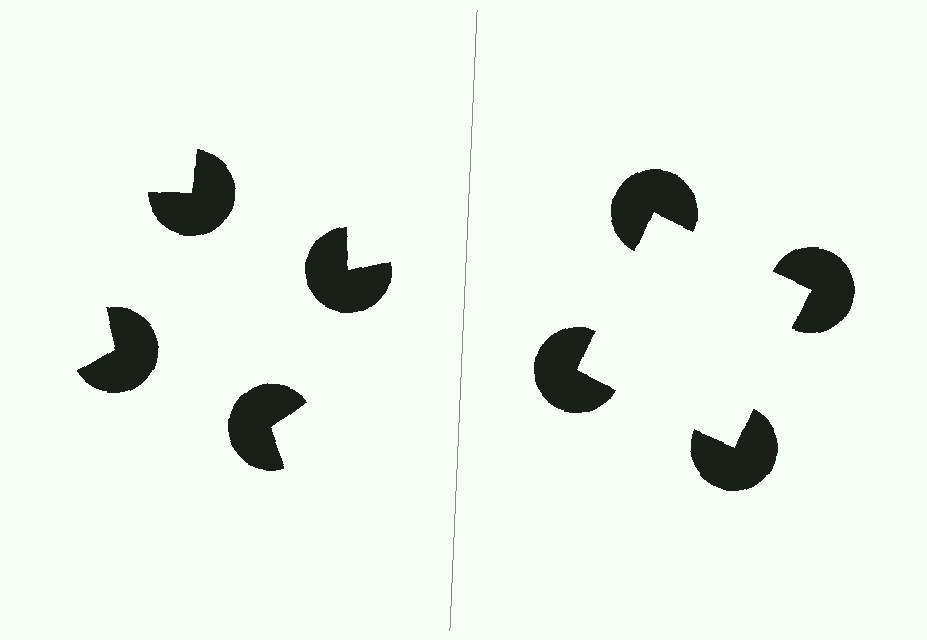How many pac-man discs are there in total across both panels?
8 — 4 on each side.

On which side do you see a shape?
An illusory square appears on the right side. On the left side the wedge cuts are rotated, so no coherent shape forms.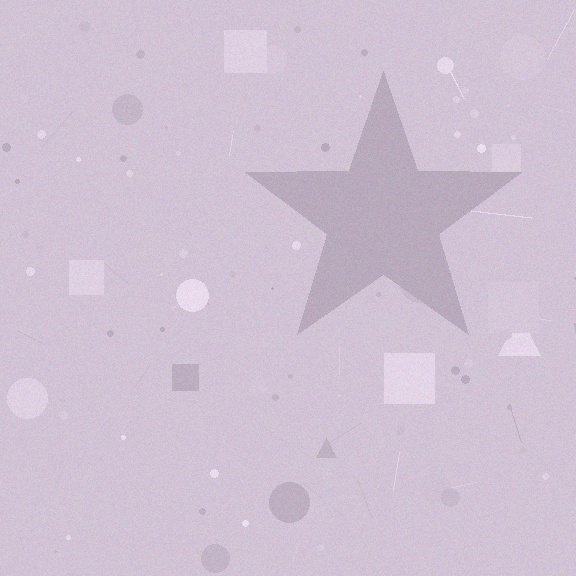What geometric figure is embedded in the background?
A star is embedded in the background.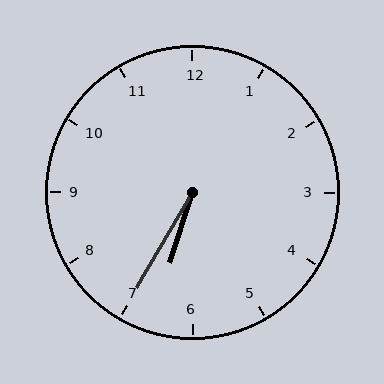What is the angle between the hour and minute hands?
Approximately 12 degrees.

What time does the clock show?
6:35.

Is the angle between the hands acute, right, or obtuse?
It is acute.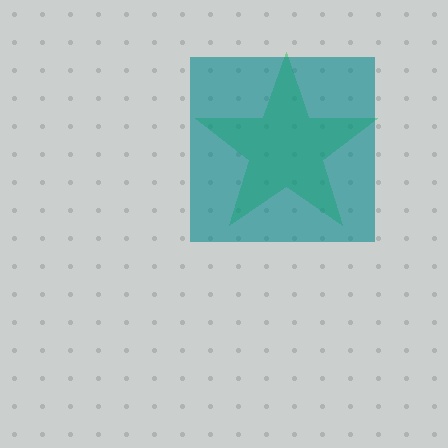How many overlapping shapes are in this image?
There are 2 overlapping shapes in the image.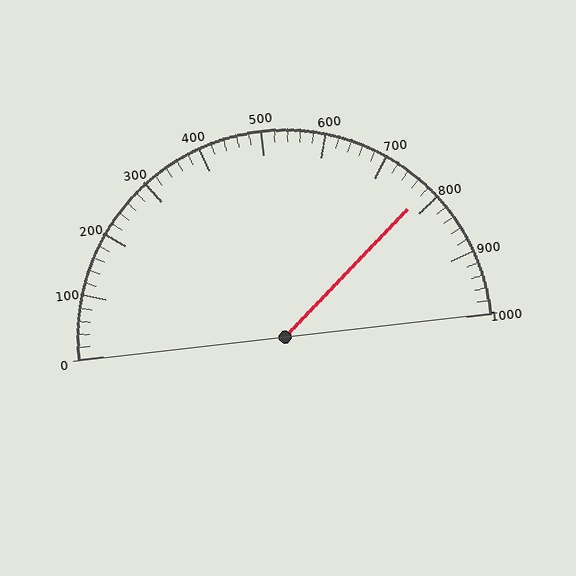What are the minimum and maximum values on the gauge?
The gauge ranges from 0 to 1000.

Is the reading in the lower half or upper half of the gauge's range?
The reading is in the upper half of the range (0 to 1000).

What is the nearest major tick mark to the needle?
The nearest major tick mark is 800.